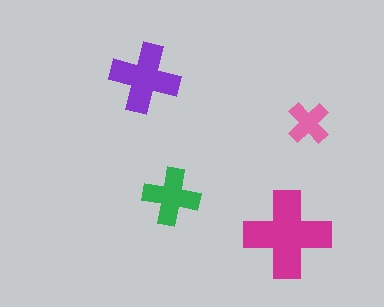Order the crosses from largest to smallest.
the magenta one, the purple one, the green one, the pink one.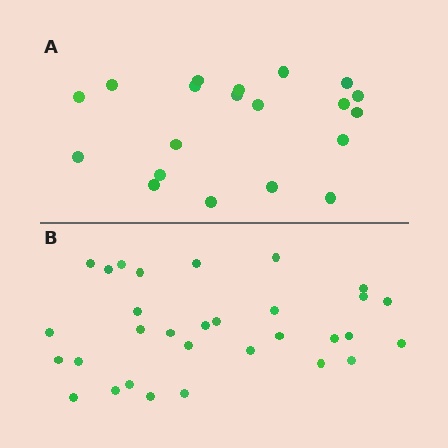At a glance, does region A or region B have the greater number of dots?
Region B (the bottom region) has more dots.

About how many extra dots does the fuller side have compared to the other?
Region B has roughly 12 or so more dots than region A.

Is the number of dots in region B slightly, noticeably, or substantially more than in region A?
Region B has substantially more. The ratio is roughly 1.6 to 1.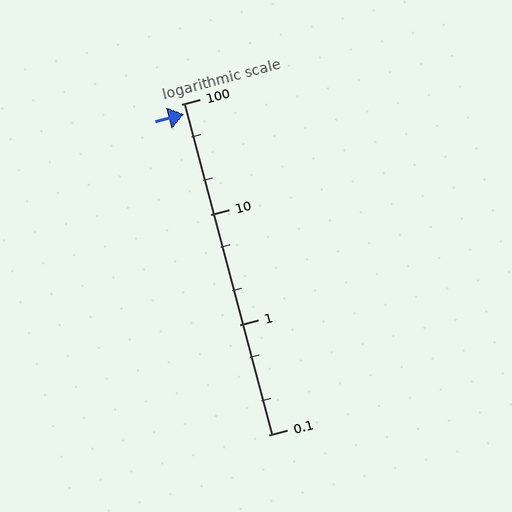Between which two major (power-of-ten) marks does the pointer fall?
The pointer is between 10 and 100.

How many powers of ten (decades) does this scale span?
The scale spans 3 decades, from 0.1 to 100.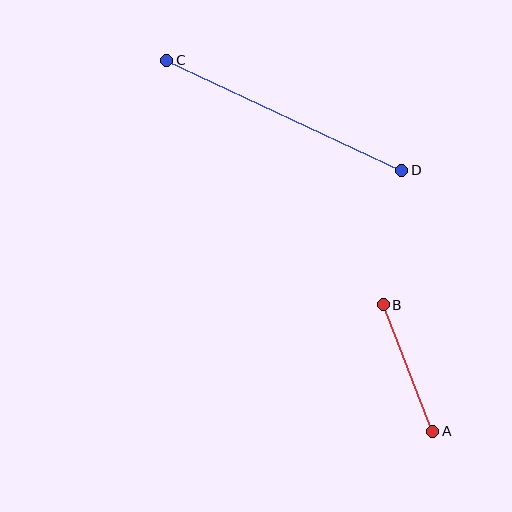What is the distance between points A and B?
The distance is approximately 136 pixels.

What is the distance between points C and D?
The distance is approximately 260 pixels.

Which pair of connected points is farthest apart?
Points C and D are farthest apart.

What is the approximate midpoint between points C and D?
The midpoint is at approximately (284, 115) pixels.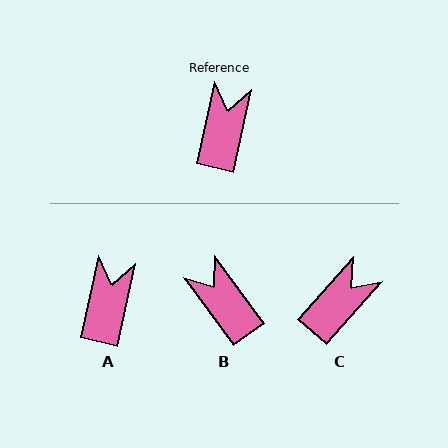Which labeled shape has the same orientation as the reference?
A.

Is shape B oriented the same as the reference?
No, it is off by about 49 degrees.